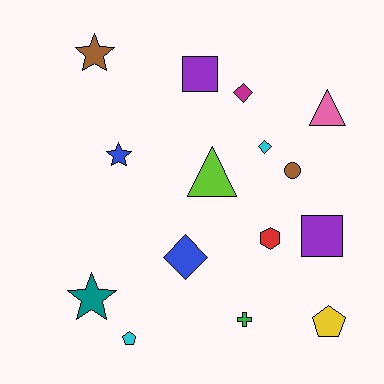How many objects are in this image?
There are 15 objects.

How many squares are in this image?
There are 2 squares.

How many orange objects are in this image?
There are no orange objects.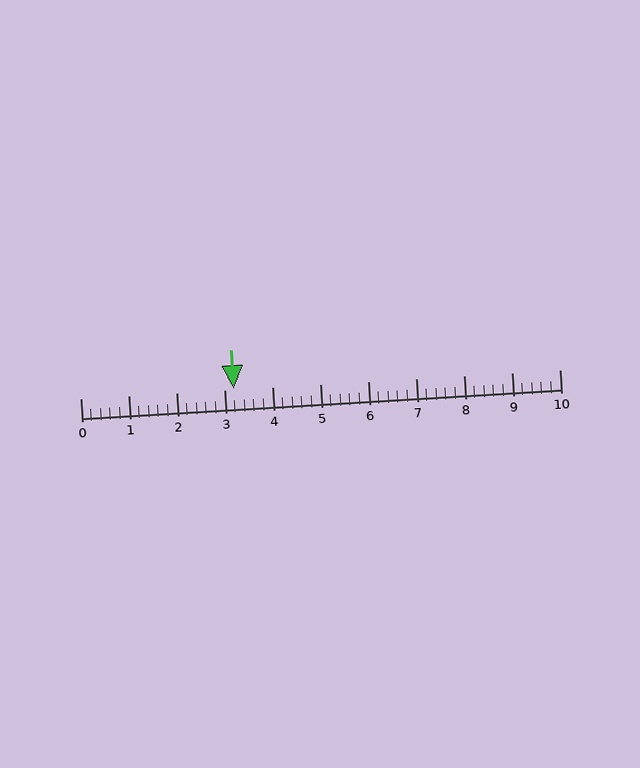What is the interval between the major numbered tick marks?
The major tick marks are spaced 1 units apart.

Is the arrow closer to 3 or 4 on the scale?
The arrow is closer to 3.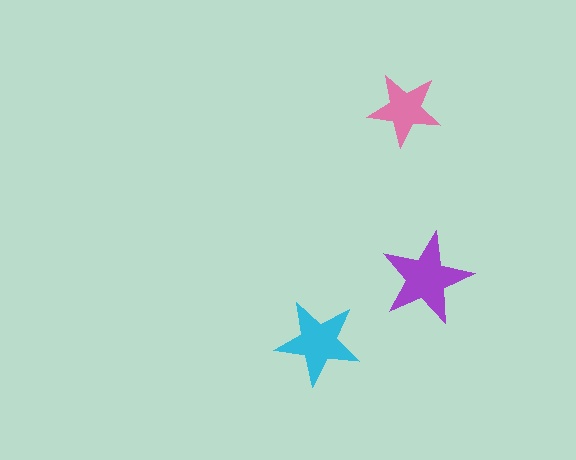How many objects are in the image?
There are 3 objects in the image.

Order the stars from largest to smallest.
the purple one, the cyan one, the pink one.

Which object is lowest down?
The cyan star is bottommost.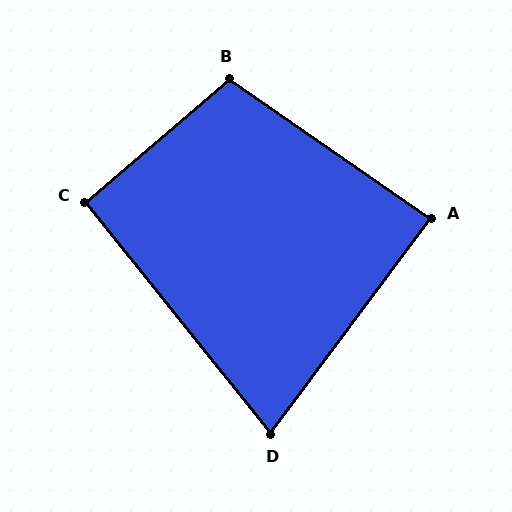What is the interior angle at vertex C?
Approximately 92 degrees (approximately right).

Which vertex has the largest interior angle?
B, at approximately 105 degrees.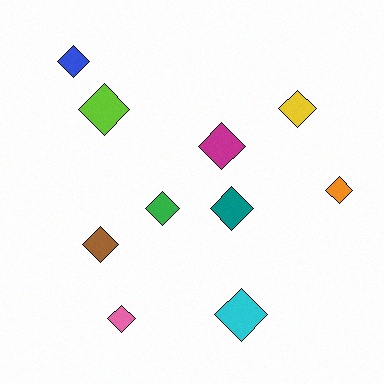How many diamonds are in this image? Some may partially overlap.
There are 10 diamonds.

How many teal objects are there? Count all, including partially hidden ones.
There is 1 teal object.